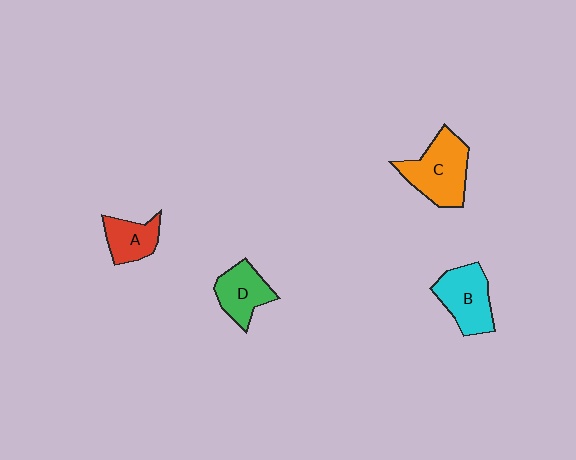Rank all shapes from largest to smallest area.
From largest to smallest: C (orange), B (cyan), D (green), A (red).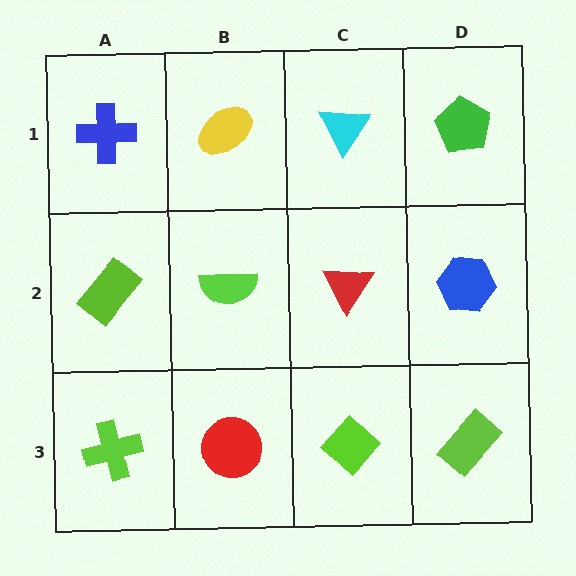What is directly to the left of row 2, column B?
A lime rectangle.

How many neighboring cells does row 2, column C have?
4.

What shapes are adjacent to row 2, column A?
A blue cross (row 1, column A), a lime cross (row 3, column A), a lime semicircle (row 2, column B).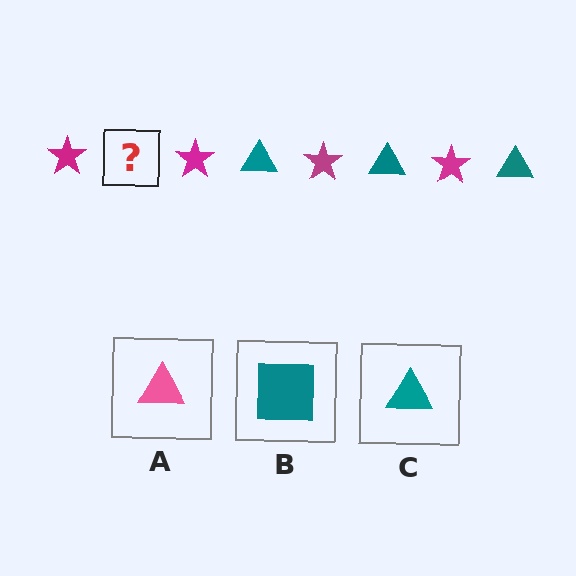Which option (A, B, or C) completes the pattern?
C.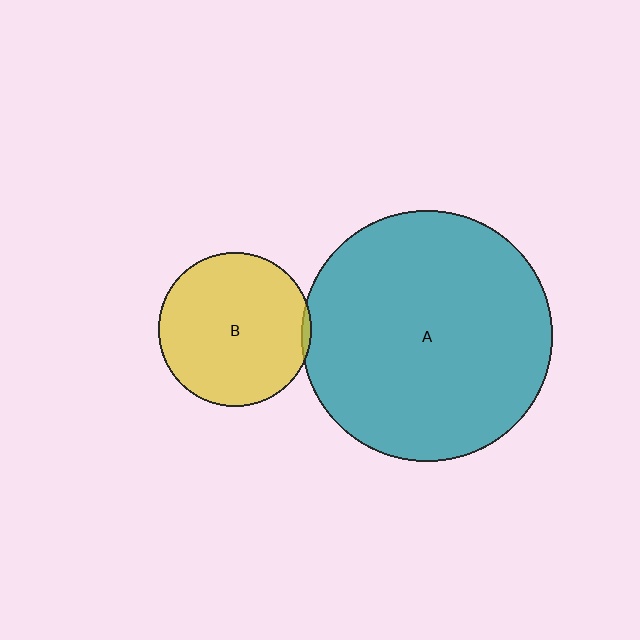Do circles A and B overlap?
Yes.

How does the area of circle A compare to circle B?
Approximately 2.7 times.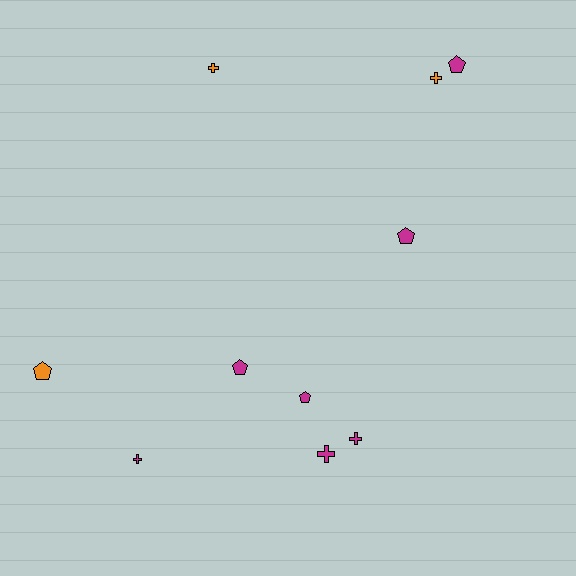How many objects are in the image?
There are 10 objects.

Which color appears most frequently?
Magenta, with 7 objects.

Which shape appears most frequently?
Pentagon, with 5 objects.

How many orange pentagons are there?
There is 1 orange pentagon.